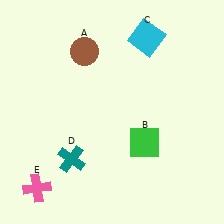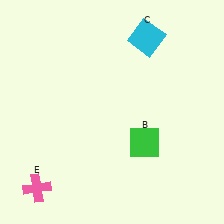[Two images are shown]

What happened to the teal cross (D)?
The teal cross (D) was removed in Image 2. It was in the bottom-left area of Image 1.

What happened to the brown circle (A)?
The brown circle (A) was removed in Image 2. It was in the top-left area of Image 1.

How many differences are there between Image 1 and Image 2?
There are 2 differences between the two images.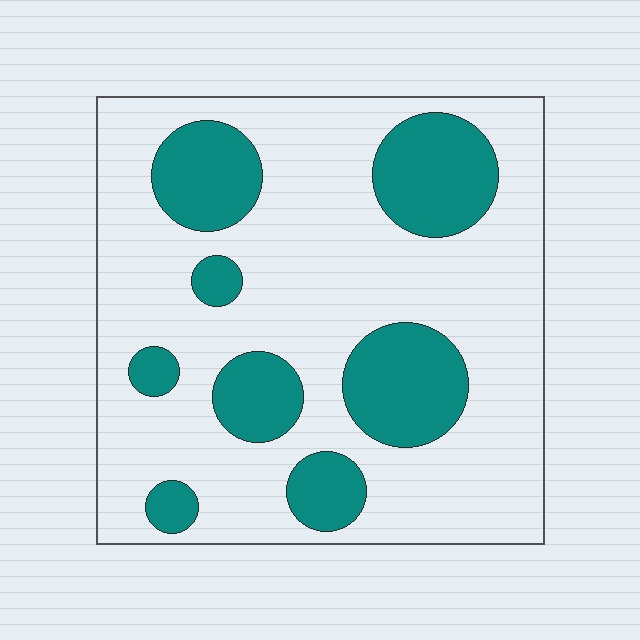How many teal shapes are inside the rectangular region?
8.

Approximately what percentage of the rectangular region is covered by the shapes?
Approximately 25%.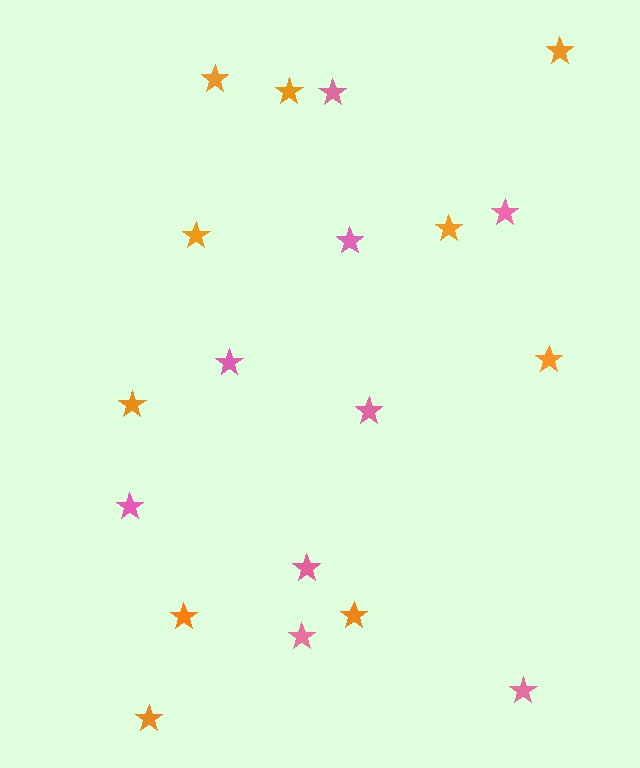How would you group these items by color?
There are 2 groups: one group of orange stars (10) and one group of pink stars (9).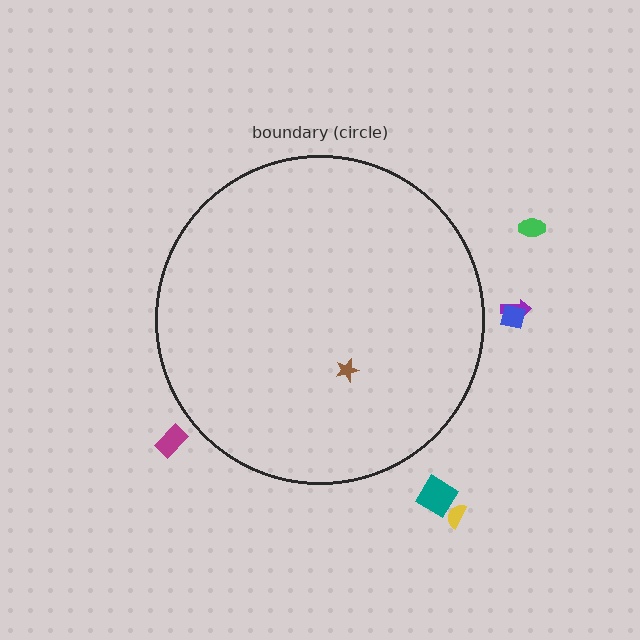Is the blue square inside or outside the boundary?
Outside.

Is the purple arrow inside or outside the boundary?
Outside.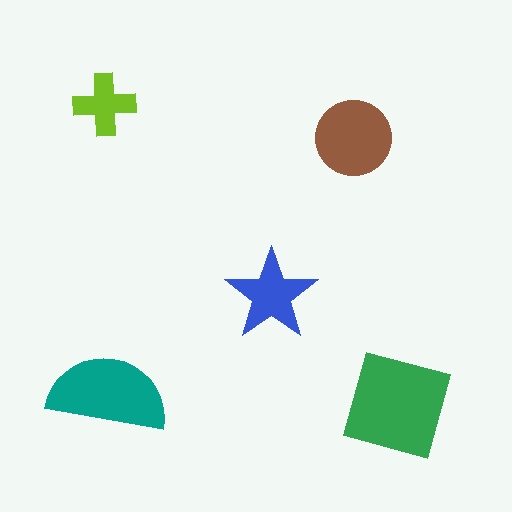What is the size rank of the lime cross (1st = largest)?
5th.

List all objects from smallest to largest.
The lime cross, the blue star, the brown circle, the teal semicircle, the green diamond.